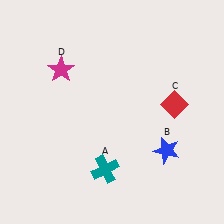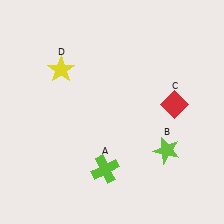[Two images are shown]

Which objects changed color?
A changed from teal to lime. B changed from blue to lime. D changed from magenta to yellow.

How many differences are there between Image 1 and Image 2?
There are 3 differences between the two images.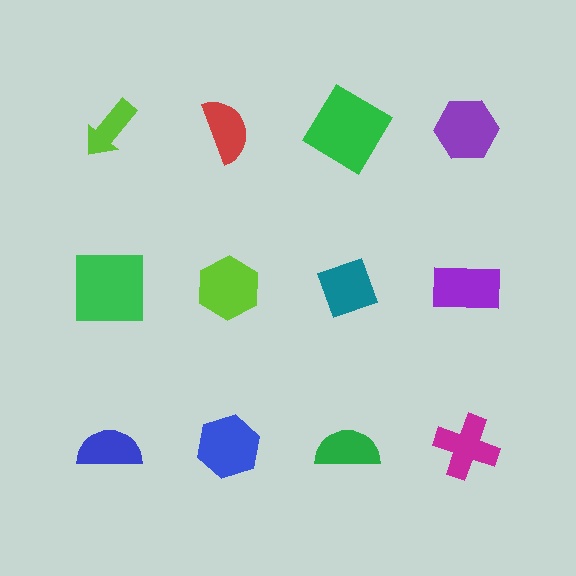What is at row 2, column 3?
A teal diamond.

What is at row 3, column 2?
A blue hexagon.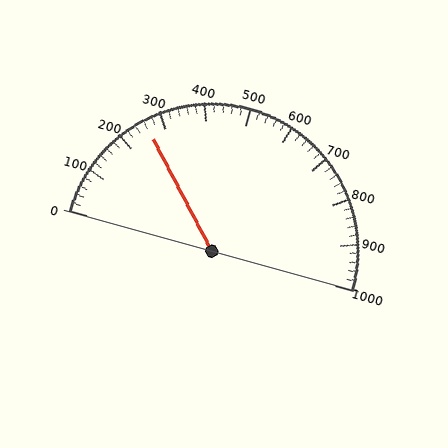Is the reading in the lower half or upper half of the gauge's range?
The reading is in the lower half of the range (0 to 1000).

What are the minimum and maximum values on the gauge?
The gauge ranges from 0 to 1000.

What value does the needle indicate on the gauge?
The needle indicates approximately 260.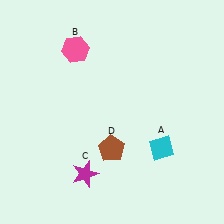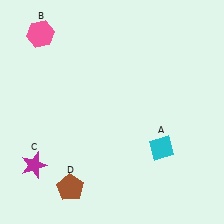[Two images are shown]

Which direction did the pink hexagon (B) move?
The pink hexagon (B) moved left.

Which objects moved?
The objects that moved are: the pink hexagon (B), the magenta star (C), the brown pentagon (D).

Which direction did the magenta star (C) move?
The magenta star (C) moved left.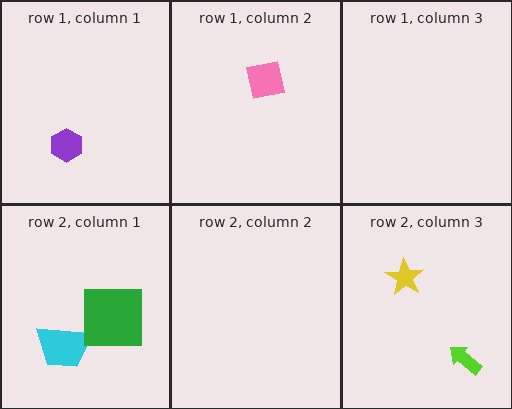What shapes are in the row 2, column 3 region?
The lime arrow, the yellow star.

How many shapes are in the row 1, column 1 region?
1.